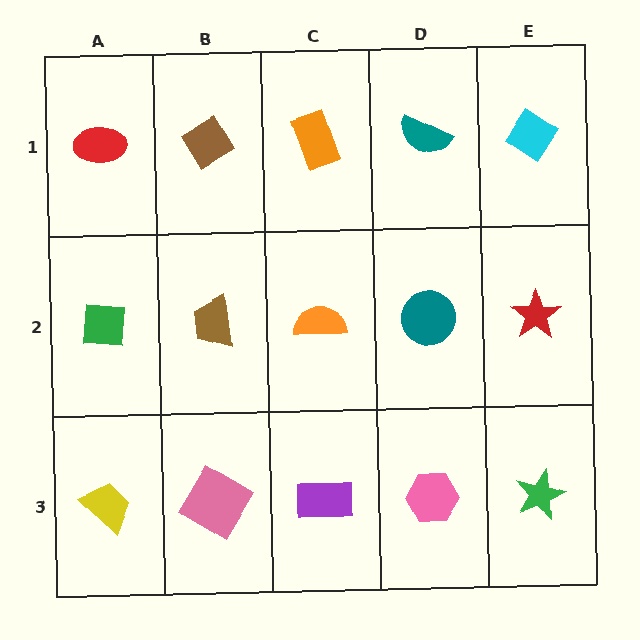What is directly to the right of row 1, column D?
A cyan diamond.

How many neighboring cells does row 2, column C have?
4.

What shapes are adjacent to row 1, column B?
A brown trapezoid (row 2, column B), a red ellipse (row 1, column A), an orange rectangle (row 1, column C).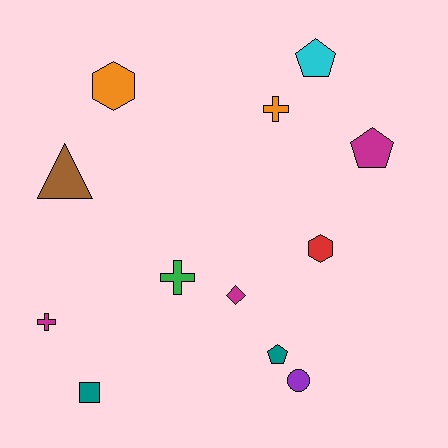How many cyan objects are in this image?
There is 1 cyan object.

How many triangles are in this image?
There is 1 triangle.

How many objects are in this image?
There are 12 objects.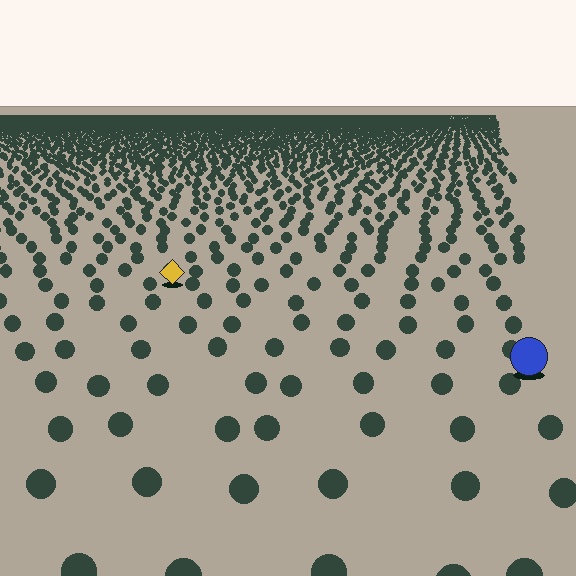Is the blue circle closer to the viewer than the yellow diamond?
Yes. The blue circle is closer — you can tell from the texture gradient: the ground texture is coarser near it.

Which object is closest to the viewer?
The blue circle is closest. The texture marks near it are larger and more spread out.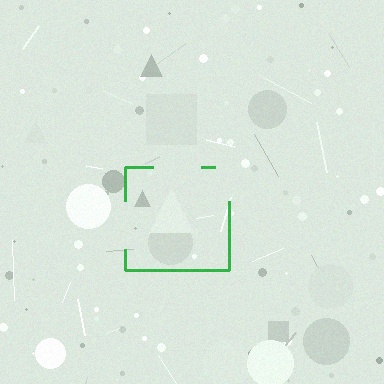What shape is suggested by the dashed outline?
The dashed outline suggests a square.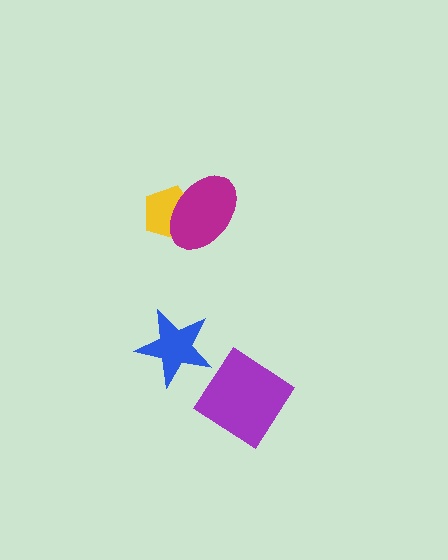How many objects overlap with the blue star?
0 objects overlap with the blue star.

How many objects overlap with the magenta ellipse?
1 object overlaps with the magenta ellipse.